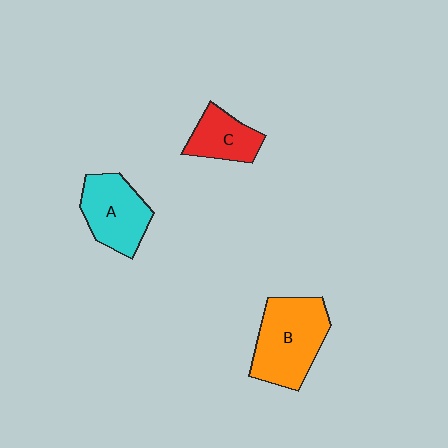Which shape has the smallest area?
Shape C (red).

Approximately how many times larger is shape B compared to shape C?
Approximately 1.8 times.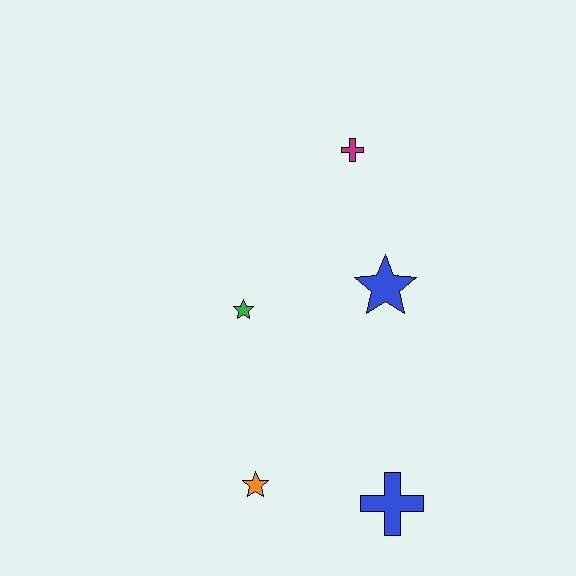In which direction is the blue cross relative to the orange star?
The blue cross is to the right of the orange star.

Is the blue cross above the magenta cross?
No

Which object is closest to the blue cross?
The orange star is closest to the blue cross.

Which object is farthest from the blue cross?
The magenta cross is farthest from the blue cross.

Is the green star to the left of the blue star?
Yes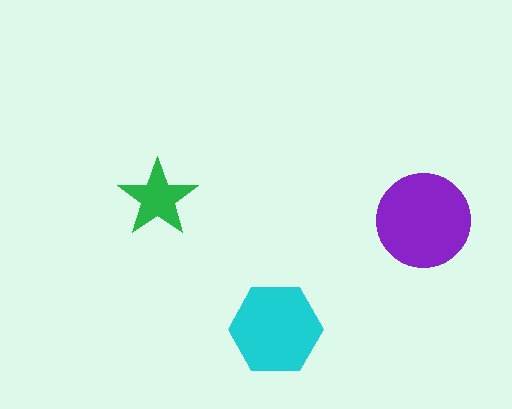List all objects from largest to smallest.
The purple circle, the cyan hexagon, the green star.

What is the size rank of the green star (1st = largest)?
3rd.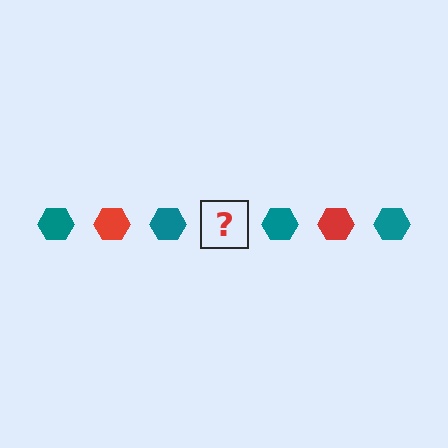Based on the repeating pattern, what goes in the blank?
The blank should be a red hexagon.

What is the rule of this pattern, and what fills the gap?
The rule is that the pattern cycles through teal, red hexagons. The gap should be filled with a red hexagon.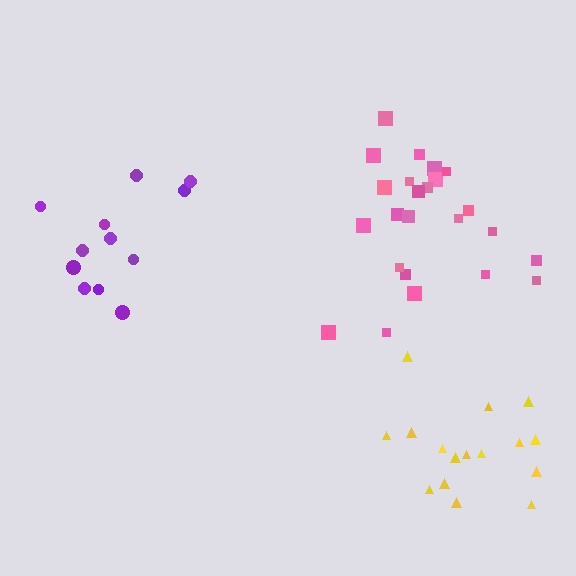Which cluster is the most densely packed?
Pink.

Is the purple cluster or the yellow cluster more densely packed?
Yellow.